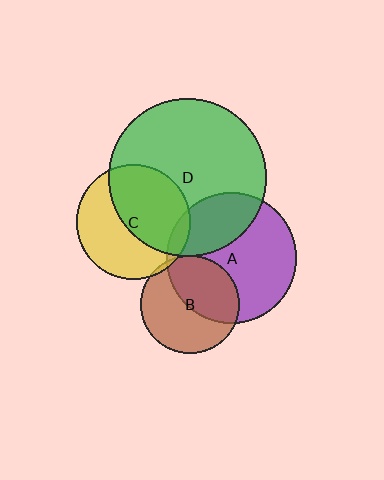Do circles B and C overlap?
Yes.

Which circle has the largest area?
Circle D (green).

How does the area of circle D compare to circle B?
Approximately 2.6 times.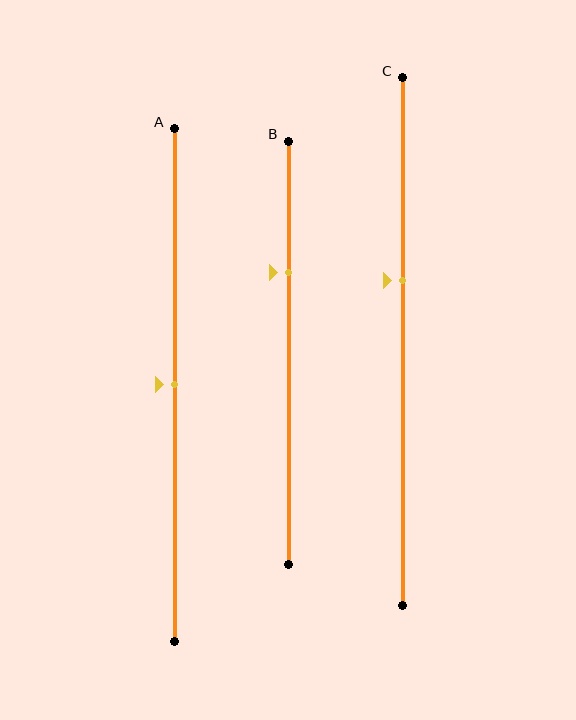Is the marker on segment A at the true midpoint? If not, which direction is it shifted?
Yes, the marker on segment A is at the true midpoint.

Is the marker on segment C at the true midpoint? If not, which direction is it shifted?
No, the marker on segment C is shifted upward by about 12% of the segment length.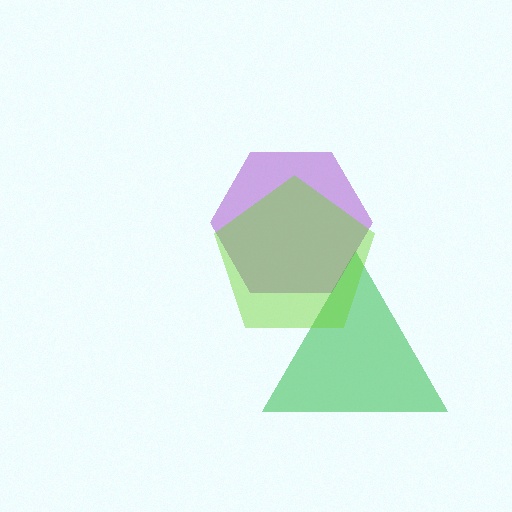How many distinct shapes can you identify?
There are 3 distinct shapes: a green triangle, a purple hexagon, a lime pentagon.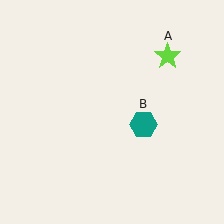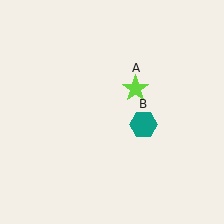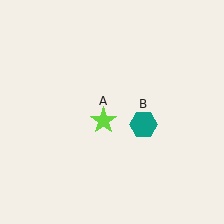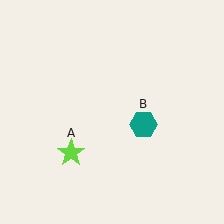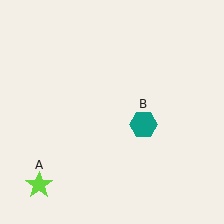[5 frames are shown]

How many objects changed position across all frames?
1 object changed position: lime star (object A).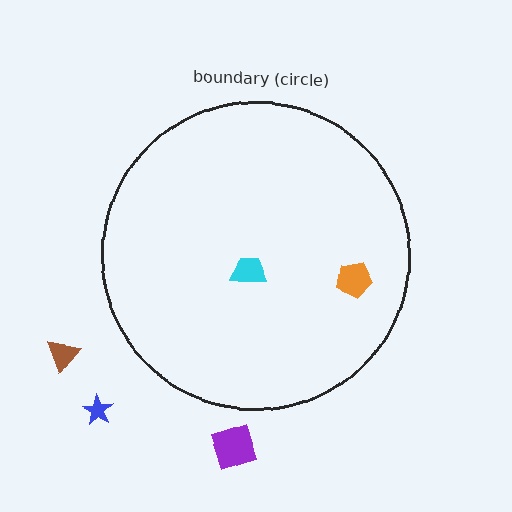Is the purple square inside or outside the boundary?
Outside.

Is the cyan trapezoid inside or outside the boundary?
Inside.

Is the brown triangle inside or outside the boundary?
Outside.